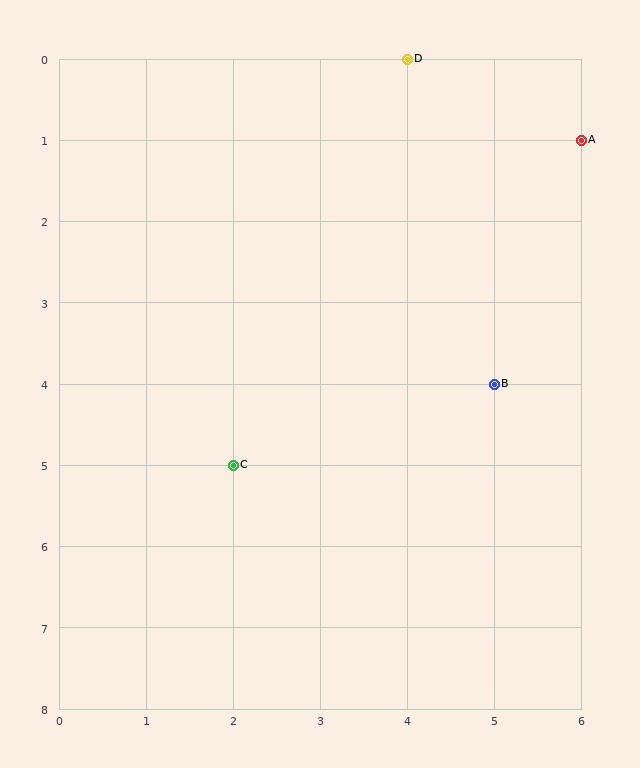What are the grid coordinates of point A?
Point A is at grid coordinates (6, 1).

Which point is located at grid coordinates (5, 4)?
Point B is at (5, 4).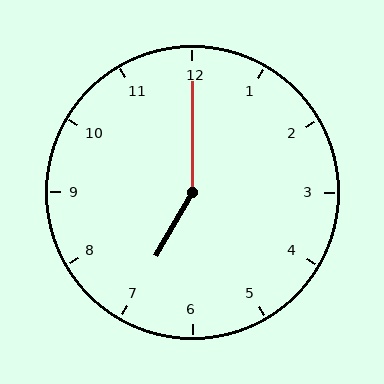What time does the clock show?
7:00.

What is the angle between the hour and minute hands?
Approximately 150 degrees.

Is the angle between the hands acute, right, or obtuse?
It is obtuse.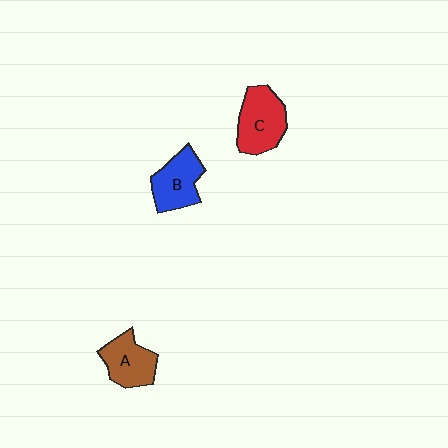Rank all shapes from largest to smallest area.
From largest to smallest: C (red), B (blue), A (brown).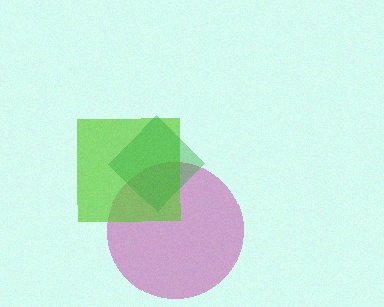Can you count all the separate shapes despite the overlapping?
Yes, there are 3 separate shapes.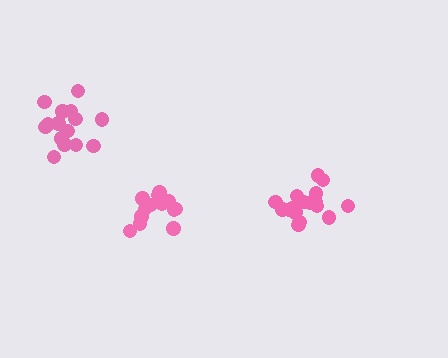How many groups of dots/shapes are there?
There are 3 groups.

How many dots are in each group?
Group 1: 17 dots, Group 2: 15 dots, Group 3: 18 dots (50 total).